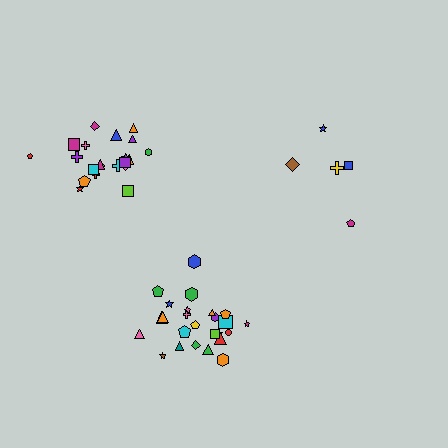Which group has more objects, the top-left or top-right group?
The top-left group.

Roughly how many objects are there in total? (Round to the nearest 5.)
Roughly 50 objects in total.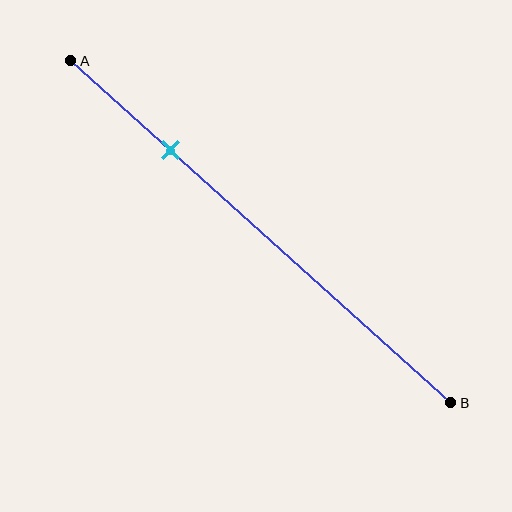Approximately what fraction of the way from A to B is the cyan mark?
The cyan mark is approximately 25% of the way from A to B.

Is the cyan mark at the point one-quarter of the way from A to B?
Yes, the mark is approximately at the one-quarter point.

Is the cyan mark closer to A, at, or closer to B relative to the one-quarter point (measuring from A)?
The cyan mark is approximately at the one-quarter point of segment AB.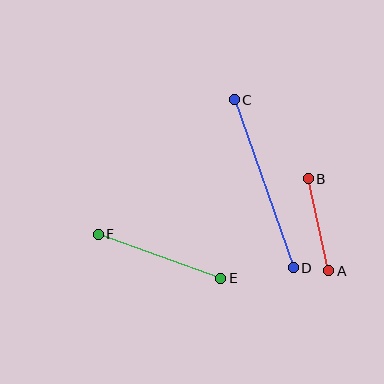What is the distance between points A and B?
The distance is approximately 94 pixels.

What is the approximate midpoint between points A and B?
The midpoint is at approximately (319, 225) pixels.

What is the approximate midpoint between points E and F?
The midpoint is at approximately (160, 256) pixels.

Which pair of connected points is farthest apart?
Points C and D are farthest apart.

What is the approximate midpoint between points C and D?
The midpoint is at approximately (264, 184) pixels.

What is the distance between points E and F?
The distance is approximately 131 pixels.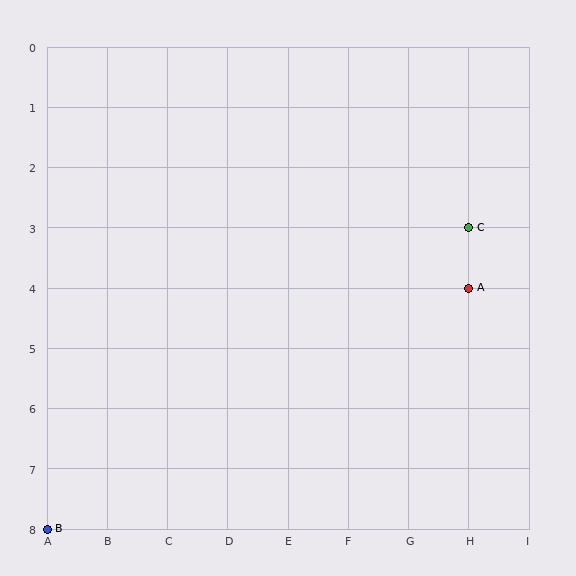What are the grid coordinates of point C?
Point C is at grid coordinates (H, 3).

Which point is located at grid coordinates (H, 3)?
Point C is at (H, 3).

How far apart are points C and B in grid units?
Points C and B are 7 columns and 5 rows apart (about 8.6 grid units diagonally).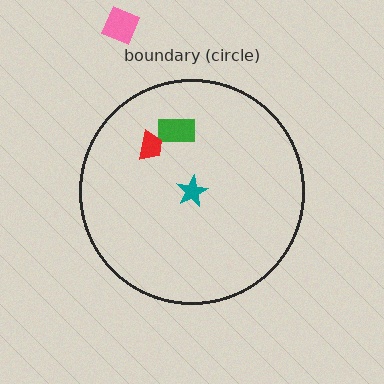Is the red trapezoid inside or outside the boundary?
Inside.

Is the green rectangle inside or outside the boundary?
Inside.